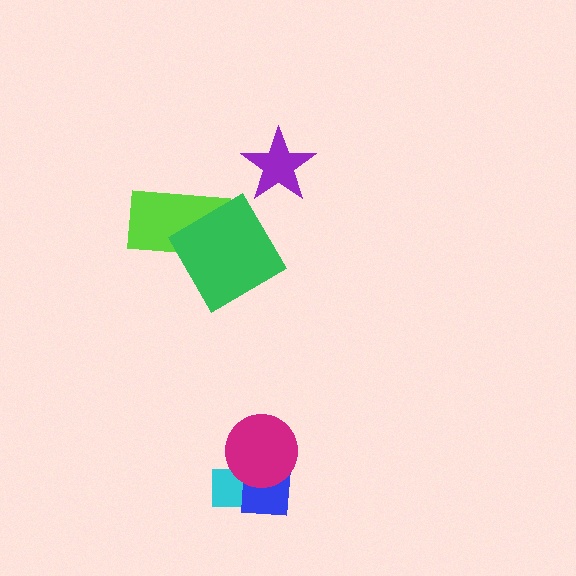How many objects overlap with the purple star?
0 objects overlap with the purple star.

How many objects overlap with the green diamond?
1 object overlaps with the green diamond.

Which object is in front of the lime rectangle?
The green diamond is in front of the lime rectangle.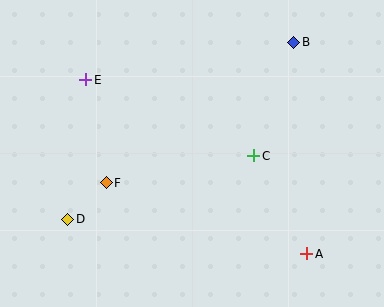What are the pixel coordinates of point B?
Point B is at (294, 42).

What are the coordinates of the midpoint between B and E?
The midpoint between B and E is at (190, 61).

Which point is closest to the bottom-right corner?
Point A is closest to the bottom-right corner.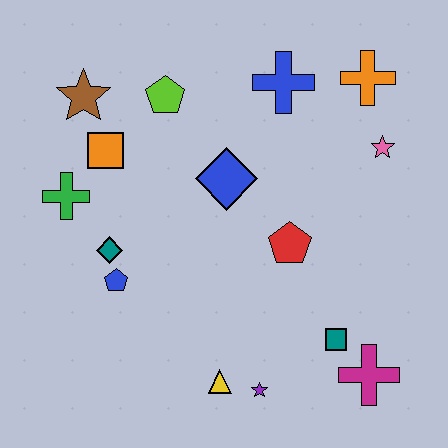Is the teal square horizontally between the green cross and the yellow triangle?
No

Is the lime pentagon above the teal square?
Yes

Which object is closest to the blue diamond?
The red pentagon is closest to the blue diamond.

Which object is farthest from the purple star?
The brown star is farthest from the purple star.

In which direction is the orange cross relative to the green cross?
The orange cross is to the right of the green cross.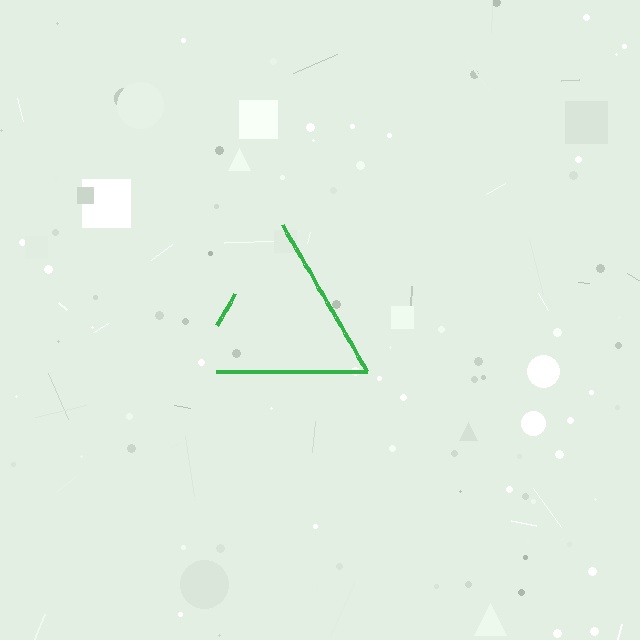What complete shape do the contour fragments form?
The contour fragments form a triangle.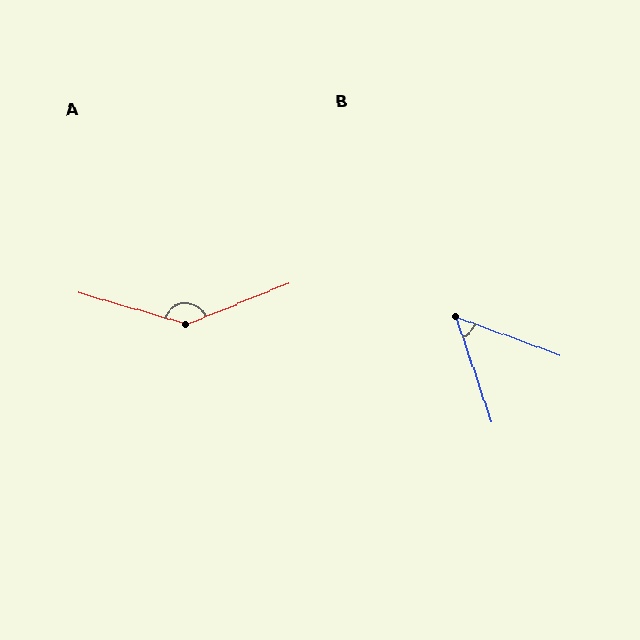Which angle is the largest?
A, at approximately 141 degrees.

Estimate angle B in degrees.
Approximately 51 degrees.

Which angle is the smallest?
B, at approximately 51 degrees.